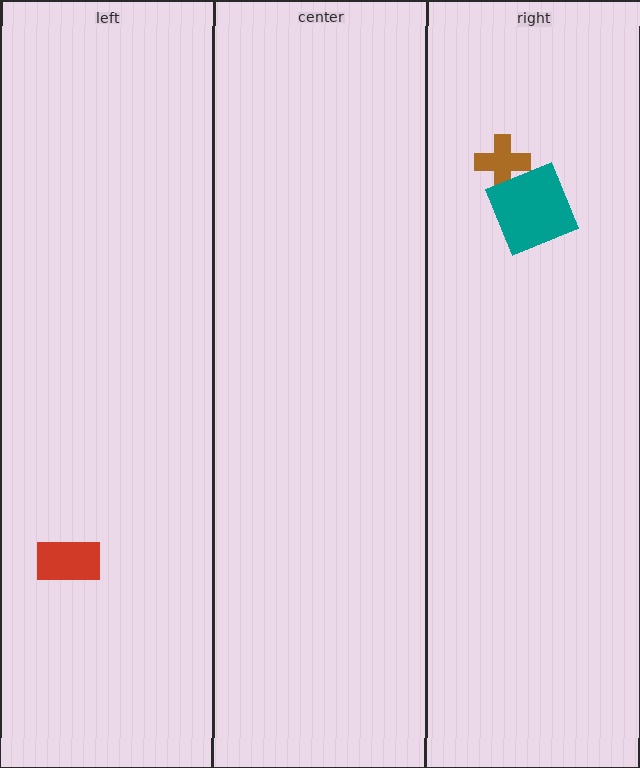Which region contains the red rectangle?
The left region.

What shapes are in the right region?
The brown cross, the teal square.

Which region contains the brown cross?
The right region.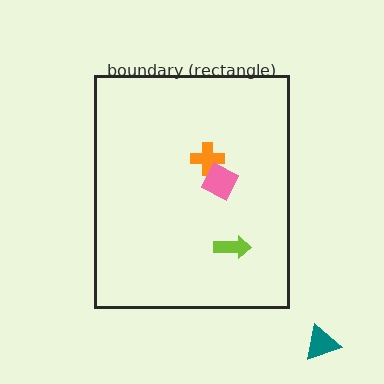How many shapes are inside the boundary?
3 inside, 1 outside.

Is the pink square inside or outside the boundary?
Inside.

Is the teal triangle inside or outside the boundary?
Outside.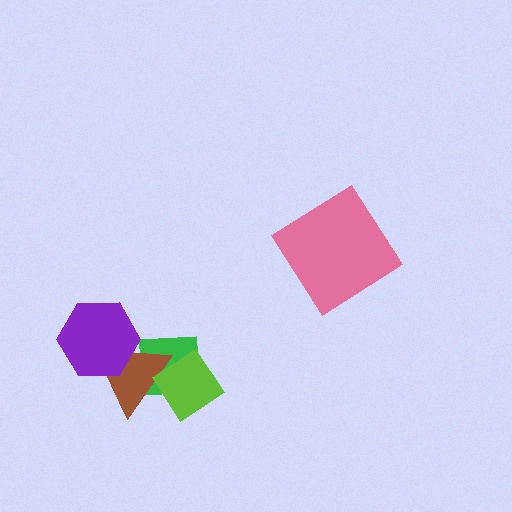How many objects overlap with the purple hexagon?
1 object overlaps with the purple hexagon.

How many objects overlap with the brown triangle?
3 objects overlap with the brown triangle.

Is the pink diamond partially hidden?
No, no other shape covers it.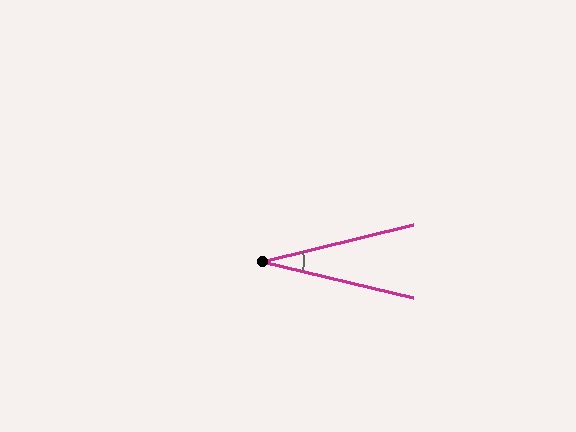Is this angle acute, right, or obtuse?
It is acute.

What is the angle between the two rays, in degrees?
Approximately 27 degrees.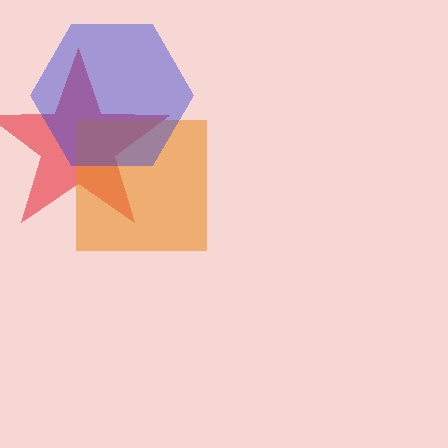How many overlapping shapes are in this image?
There are 3 overlapping shapes in the image.